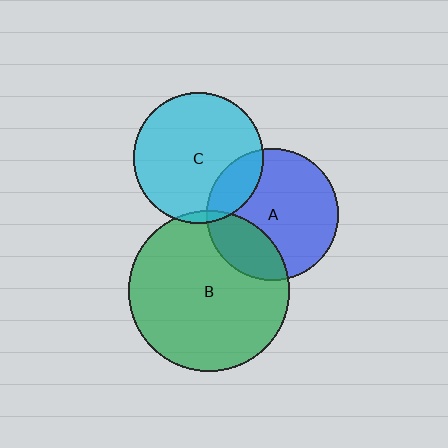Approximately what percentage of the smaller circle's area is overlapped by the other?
Approximately 5%.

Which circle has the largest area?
Circle B (green).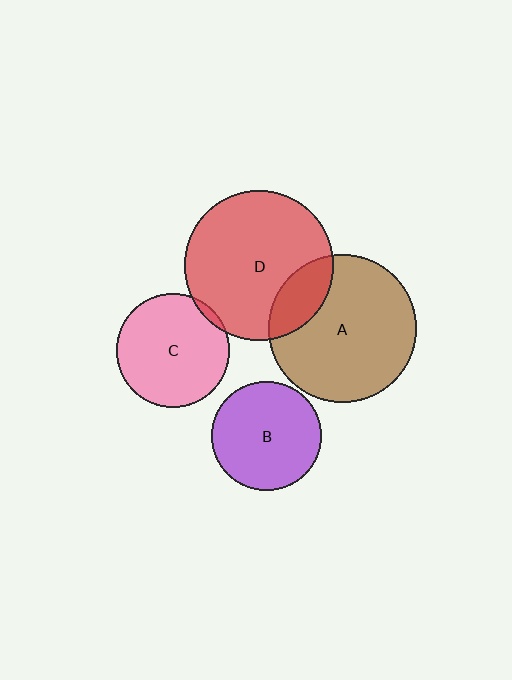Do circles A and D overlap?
Yes.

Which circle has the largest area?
Circle D (red).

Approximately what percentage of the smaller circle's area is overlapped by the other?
Approximately 20%.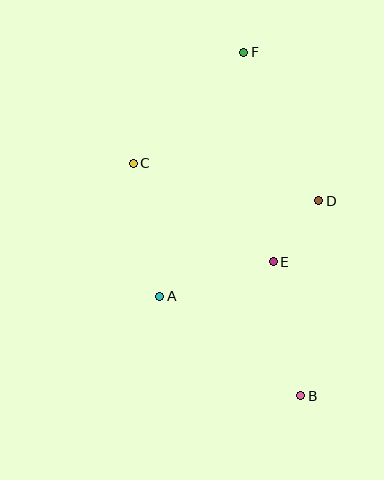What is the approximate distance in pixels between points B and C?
The distance between B and C is approximately 286 pixels.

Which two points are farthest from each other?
Points B and F are farthest from each other.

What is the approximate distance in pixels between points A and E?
The distance between A and E is approximately 119 pixels.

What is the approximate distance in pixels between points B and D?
The distance between B and D is approximately 196 pixels.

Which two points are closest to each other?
Points D and E are closest to each other.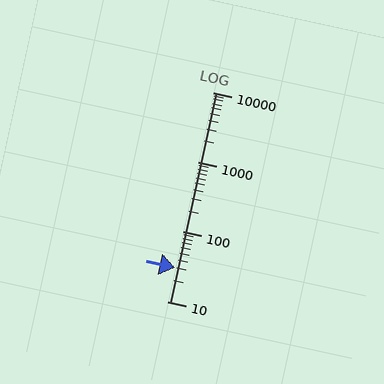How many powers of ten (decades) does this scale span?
The scale spans 3 decades, from 10 to 10000.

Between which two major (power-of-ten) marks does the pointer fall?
The pointer is between 10 and 100.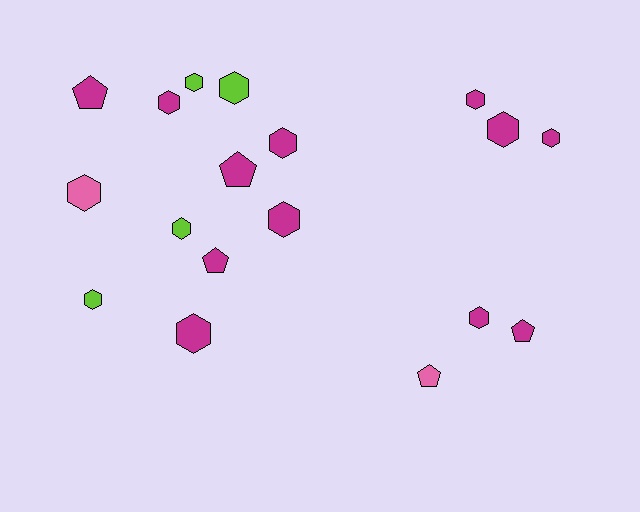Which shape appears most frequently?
Hexagon, with 13 objects.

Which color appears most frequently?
Magenta, with 12 objects.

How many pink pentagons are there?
There is 1 pink pentagon.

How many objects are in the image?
There are 18 objects.